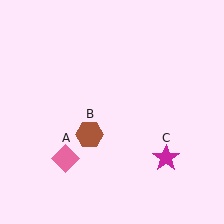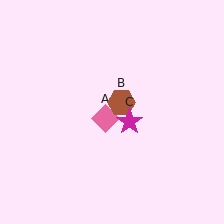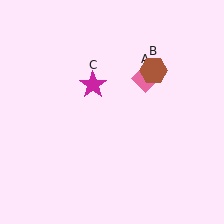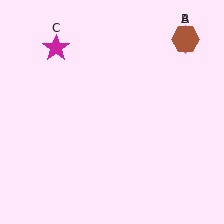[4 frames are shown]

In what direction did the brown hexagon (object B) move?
The brown hexagon (object B) moved up and to the right.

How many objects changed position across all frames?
3 objects changed position: pink diamond (object A), brown hexagon (object B), magenta star (object C).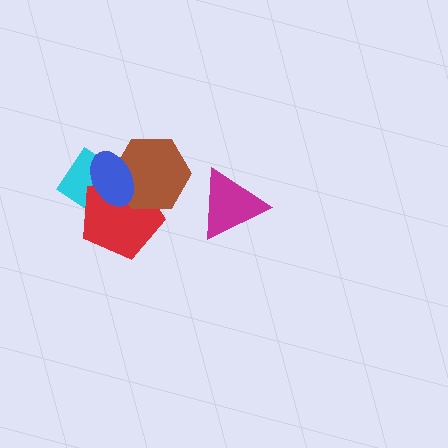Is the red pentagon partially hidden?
Yes, it is partially covered by another shape.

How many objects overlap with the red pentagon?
3 objects overlap with the red pentagon.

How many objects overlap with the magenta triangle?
0 objects overlap with the magenta triangle.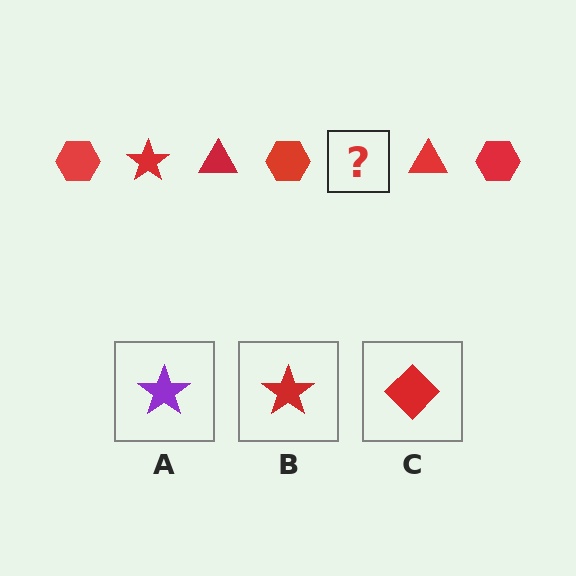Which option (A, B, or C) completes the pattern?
B.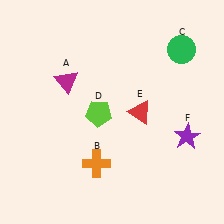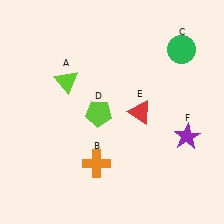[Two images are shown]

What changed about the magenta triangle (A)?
In Image 1, A is magenta. In Image 2, it changed to lime.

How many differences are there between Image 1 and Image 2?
There is 1 difference between the two images.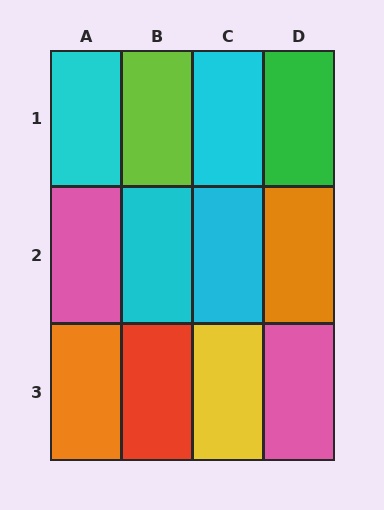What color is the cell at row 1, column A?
Cyan.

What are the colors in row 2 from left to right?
Pink, cyan, cyan, orange.